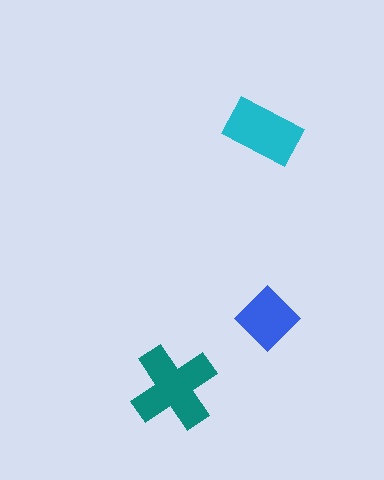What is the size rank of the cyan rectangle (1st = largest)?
2nd.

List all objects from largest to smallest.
The teal cross, the cyan rectangle, the blue diamond.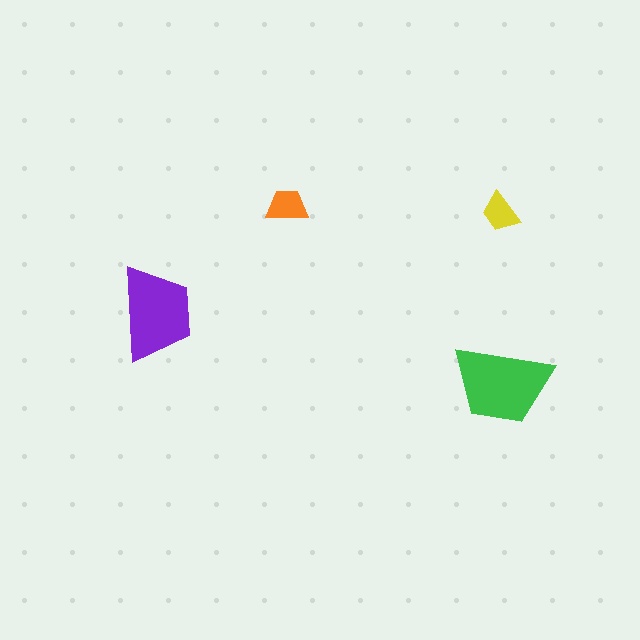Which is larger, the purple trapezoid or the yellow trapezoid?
The purple one.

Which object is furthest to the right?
The green trapezoid is rightmost.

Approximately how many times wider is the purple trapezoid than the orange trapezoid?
About 2 times wider.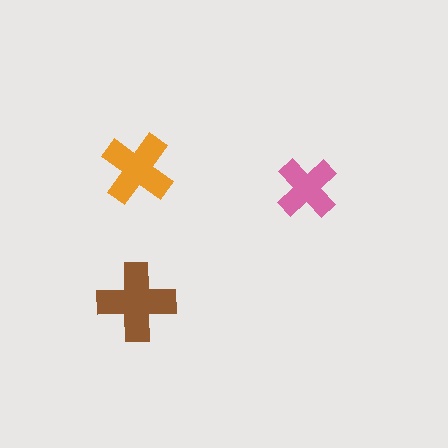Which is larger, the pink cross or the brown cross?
The brown one.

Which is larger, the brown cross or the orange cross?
The brown one.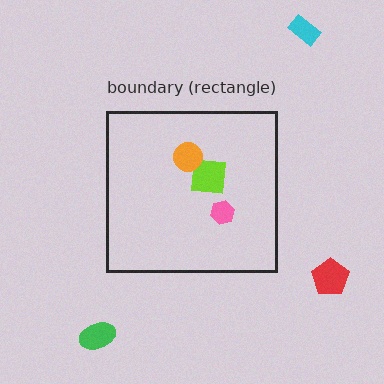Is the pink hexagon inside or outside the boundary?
Inside.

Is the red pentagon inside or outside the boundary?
Outside.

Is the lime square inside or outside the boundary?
Inside.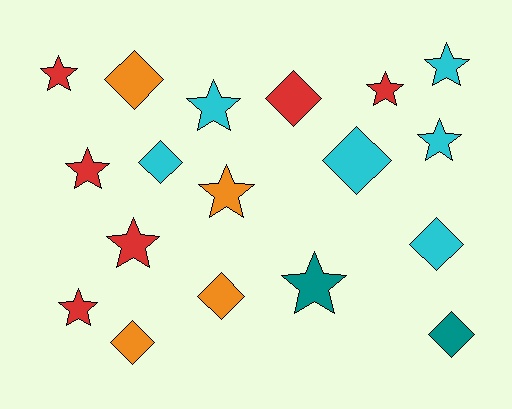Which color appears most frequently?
Red, with 6 objects.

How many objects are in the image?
There are 18 objects.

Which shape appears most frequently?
Star, with 10 objects.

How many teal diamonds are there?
There is 1 teal diamond.